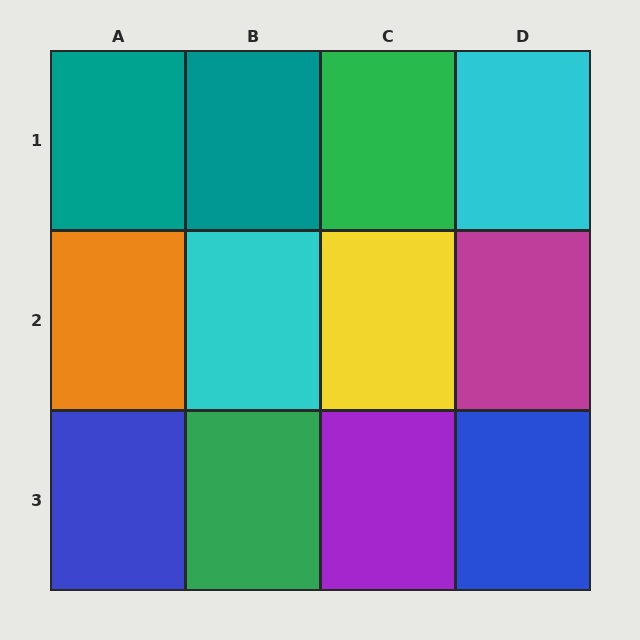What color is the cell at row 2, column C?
Yellow.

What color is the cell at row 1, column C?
Green.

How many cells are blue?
2 cells are blue.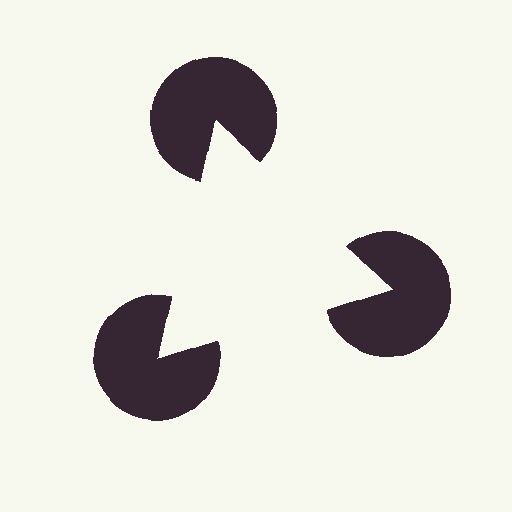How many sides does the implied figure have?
3 sides.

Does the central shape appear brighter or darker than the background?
It typically appears slightly brighter than the background, even though no actual brightness change is drawn.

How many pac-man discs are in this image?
There are 3 — one at each vertex of the illusory triangle.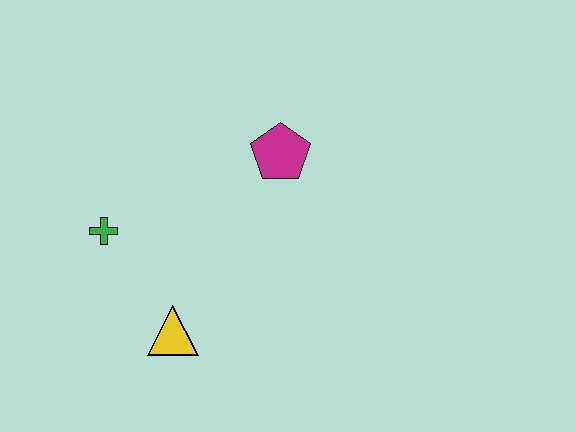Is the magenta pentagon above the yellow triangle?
Yes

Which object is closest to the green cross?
The yellow triangle is closest to the green cross.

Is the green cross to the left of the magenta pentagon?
Yes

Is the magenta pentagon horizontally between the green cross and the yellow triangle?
No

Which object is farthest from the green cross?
The magenta pentagon is farthest from the green cross.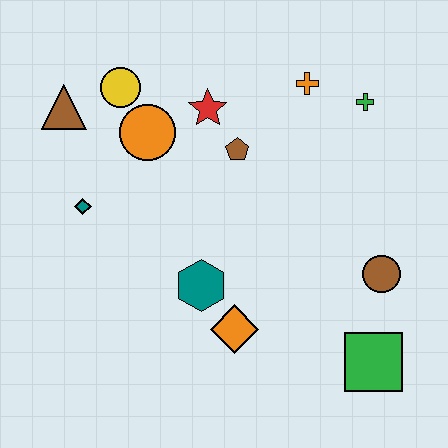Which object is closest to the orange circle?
The yellow circle is closest to the orange circle.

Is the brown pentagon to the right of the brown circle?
No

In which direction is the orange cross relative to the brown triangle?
The orange cross is to the right of the brown triangle.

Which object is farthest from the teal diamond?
The green square is farthest from the teal diamond.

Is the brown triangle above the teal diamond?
Yes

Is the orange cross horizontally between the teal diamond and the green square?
Yes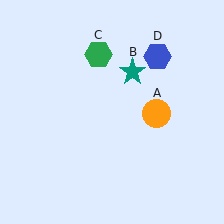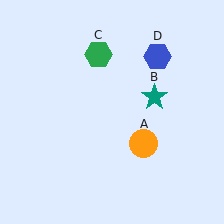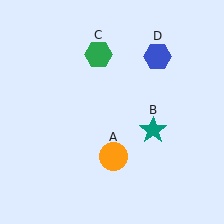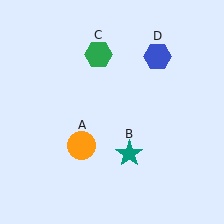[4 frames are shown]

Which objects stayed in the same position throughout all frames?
Green hexagon (object C) and blue hexagon (object D) remained stationary.